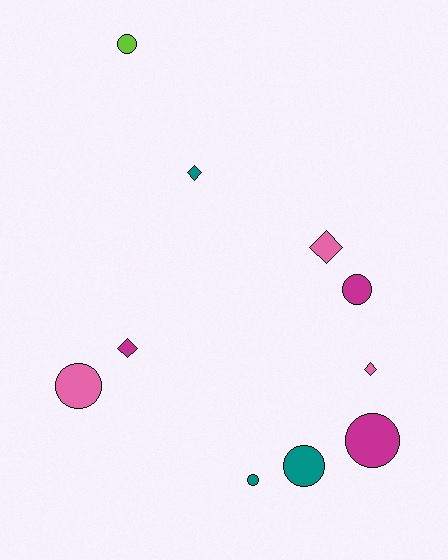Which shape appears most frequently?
Circle, with 6 objects.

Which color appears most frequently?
Magenta, with 3 objects.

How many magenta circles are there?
There are 2 magenta circles.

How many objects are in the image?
There are 10 objects.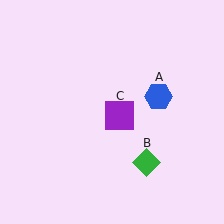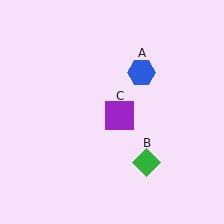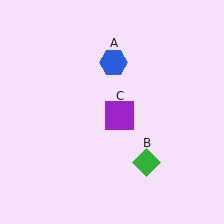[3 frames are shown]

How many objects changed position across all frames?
1 object changed position: blue hexagon (object A).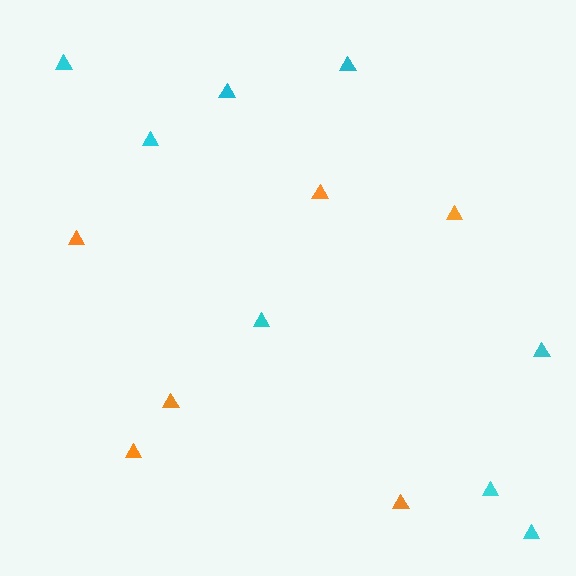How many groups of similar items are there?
There are 2 groups: one group of cyan triangles (8) and one group of orange triangles (6).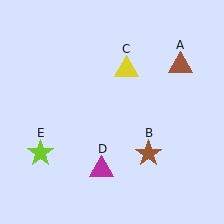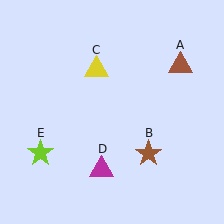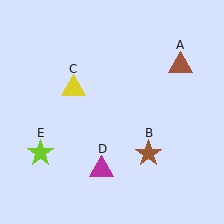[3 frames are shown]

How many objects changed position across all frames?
1 object changed position: yellow triangle (object C).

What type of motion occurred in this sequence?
The yellow triangle (object C) rotated counterclockwise around the center of the scene.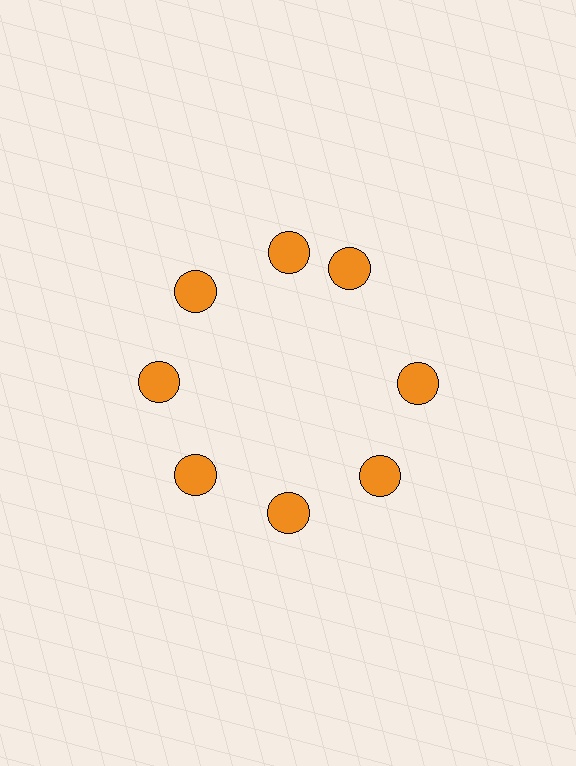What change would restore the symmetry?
The symmetry would be restored by rotating it back into even spacing with its neighbors so that all 8 circles sit at equal angles and equal distance from the center.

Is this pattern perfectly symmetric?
No. The 8 orange circles are arranged in a ring, but one element near the 2 o'clock position is rotated out of alignment along the ring, breaking the 8-fold rotational symmetry.